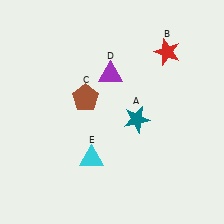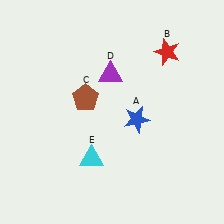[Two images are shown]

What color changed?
The star (A) changed from teal in Image 1 to blue in Image 2.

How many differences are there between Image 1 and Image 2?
There is 1 difference between the two images.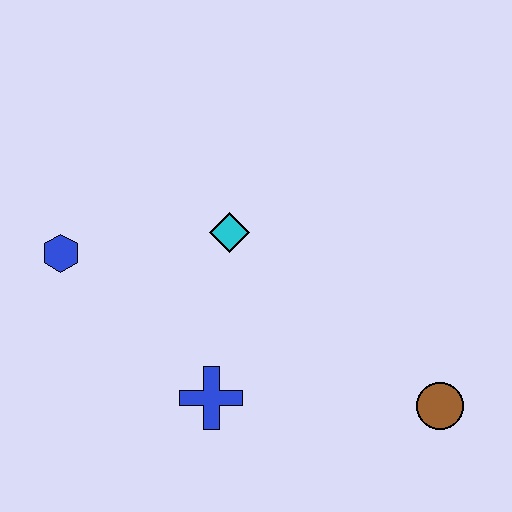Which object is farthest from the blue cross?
The brown circle is farthest from the blue cross.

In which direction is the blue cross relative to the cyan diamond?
The blue cross is below the cyan diamond.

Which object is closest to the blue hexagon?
The cyan diamond is closest to the blue hexagon.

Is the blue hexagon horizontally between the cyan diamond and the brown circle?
No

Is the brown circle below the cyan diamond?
Yes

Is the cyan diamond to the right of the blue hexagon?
Yes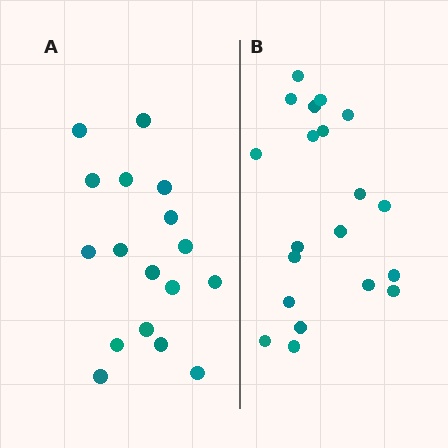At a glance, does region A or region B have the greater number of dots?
Region B (the right region) has more dots.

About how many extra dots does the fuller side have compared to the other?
Region B has just a few more — roughly 2 or 3 more dots than region A.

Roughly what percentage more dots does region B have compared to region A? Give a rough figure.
About 20% more.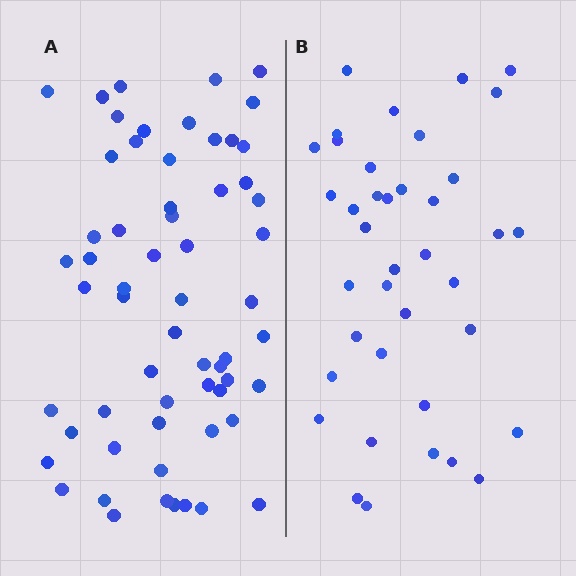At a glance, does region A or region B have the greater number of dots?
Region A (the left region) has more dots.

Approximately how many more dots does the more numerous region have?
Region A has approximately 20 more dots than region B.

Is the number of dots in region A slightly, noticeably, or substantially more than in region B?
Region A has substantially more. The ratio is roughly 1.5 to 1.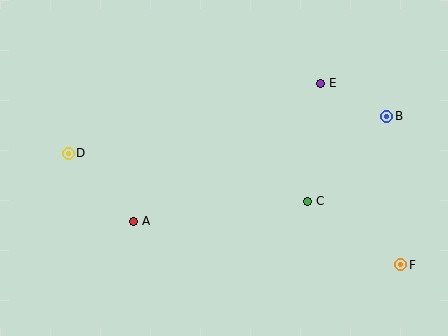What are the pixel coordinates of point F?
Point F is at (401, 265).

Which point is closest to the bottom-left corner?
Point A is closest to the bottom-left corner.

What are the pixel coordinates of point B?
Point B is at (387, 116).